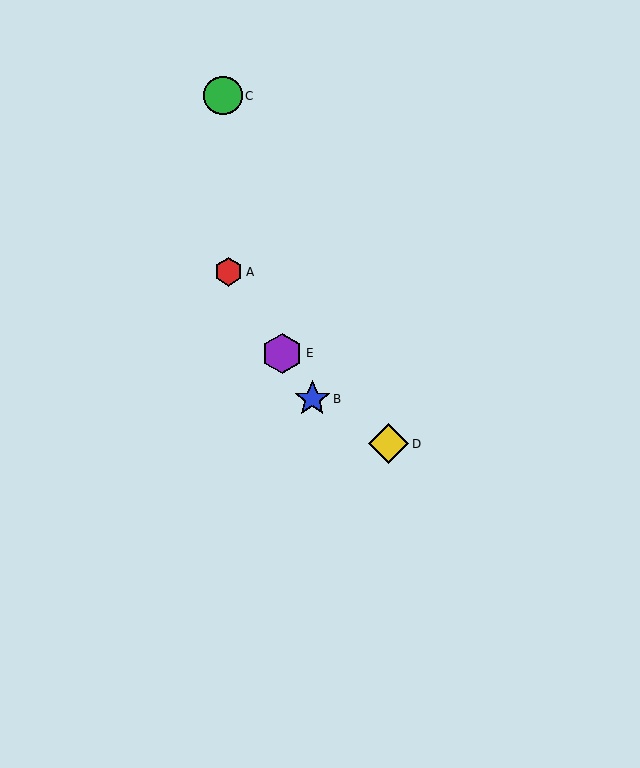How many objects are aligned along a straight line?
3 objects (A, B, E) are aligned along a straight line.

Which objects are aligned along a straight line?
Objects A, B, E are aligned along a straight line.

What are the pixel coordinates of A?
Object A is at (229, 272).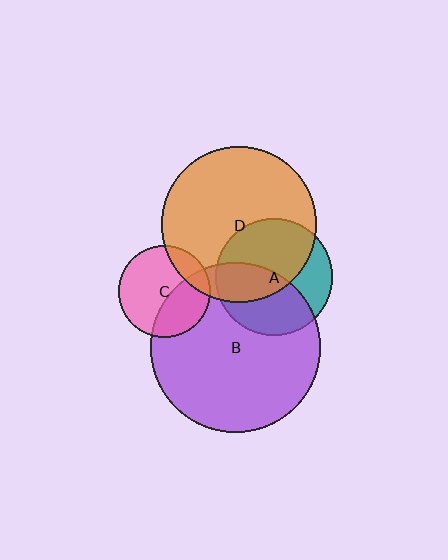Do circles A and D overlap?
Yes.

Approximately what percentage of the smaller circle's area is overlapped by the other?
Approximately 55%.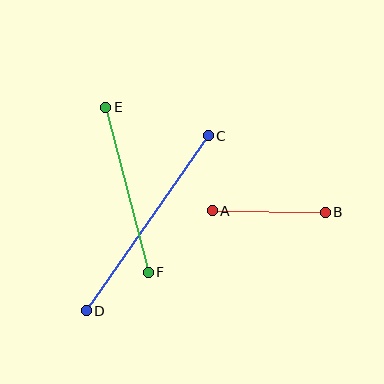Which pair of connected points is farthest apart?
Points C and D are farthest apart.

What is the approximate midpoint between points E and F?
The midpoint is at approximately (127, 190) pixels.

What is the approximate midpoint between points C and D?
The midpoint is at approximately (147, 223) pixels.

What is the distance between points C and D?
The distance is approximately 213 pixels.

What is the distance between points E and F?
The distance is approximately 170 pixels.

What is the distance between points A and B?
The distance is approximately 113 pixels.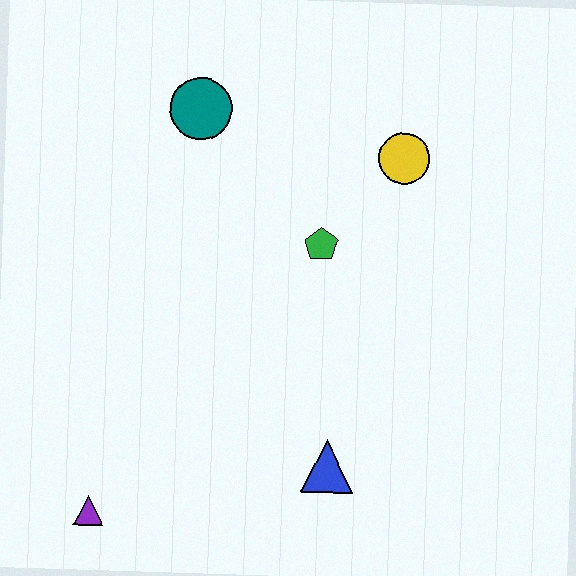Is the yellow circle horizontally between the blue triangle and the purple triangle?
No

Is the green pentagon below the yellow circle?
Yes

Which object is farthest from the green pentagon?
The purple triangle is farthest from the green pentagon.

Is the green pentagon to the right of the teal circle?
Yes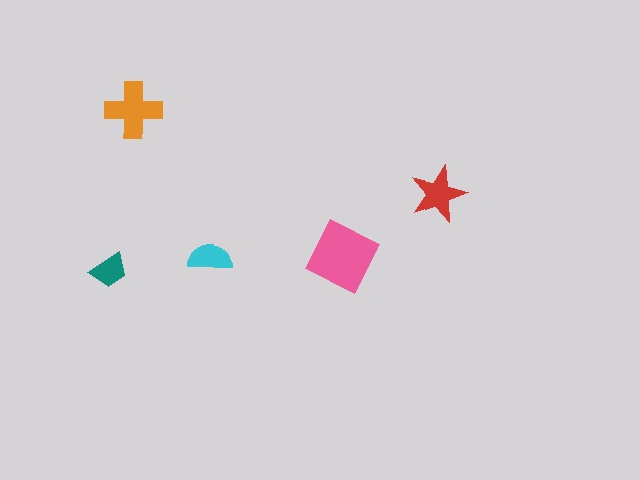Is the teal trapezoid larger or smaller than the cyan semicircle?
Smaller.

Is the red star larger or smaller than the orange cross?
Smaller.